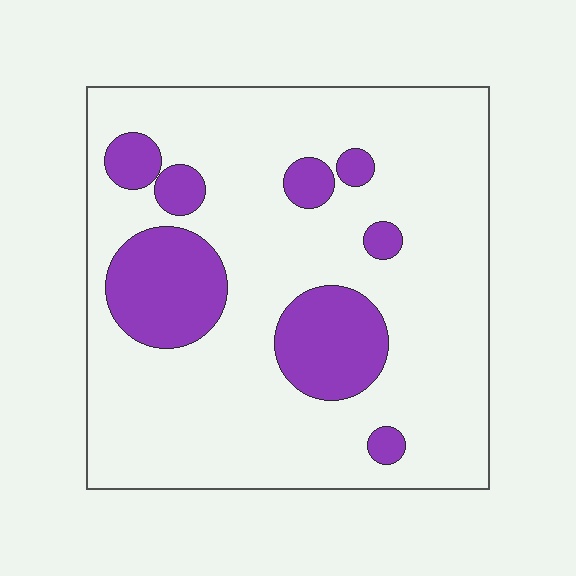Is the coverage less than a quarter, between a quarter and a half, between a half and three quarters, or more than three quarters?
Less than a quarter.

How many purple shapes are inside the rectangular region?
8.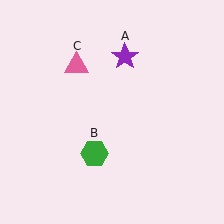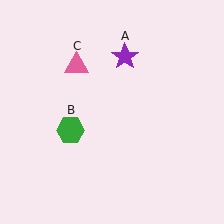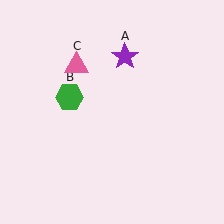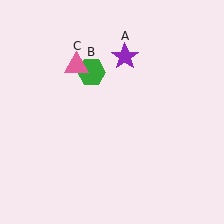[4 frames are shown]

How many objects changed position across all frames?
1 object changed position: green hexagon (object B).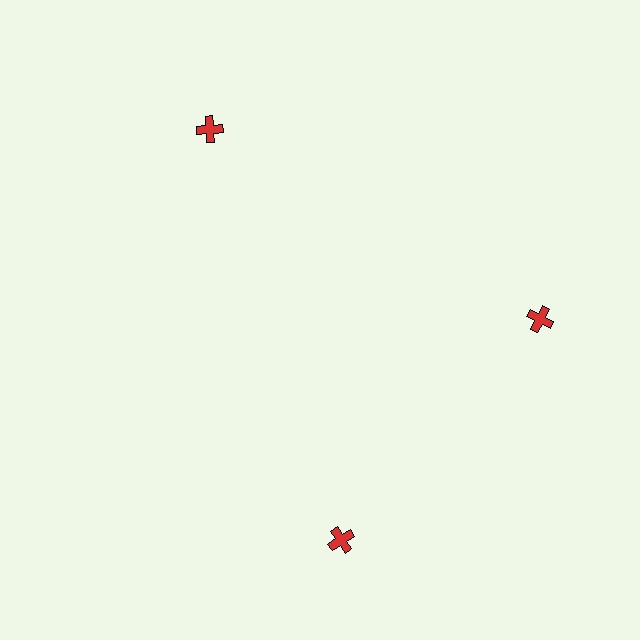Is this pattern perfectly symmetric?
No. The 3 red crosses are arranged in a ring, but one element near the 7 o'clock position is rotated out of alignment along the ring, breaking the 3-fold rotational symmetry.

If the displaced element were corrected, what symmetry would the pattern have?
It would have 3-fold rotational symmetry — the pattern would map onto itself every 120 degrees.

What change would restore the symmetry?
The symmetry would be restored by rotating it back into even spacing with its neighbors so that all 3 crosses sit at equal angles and equal distance from the center.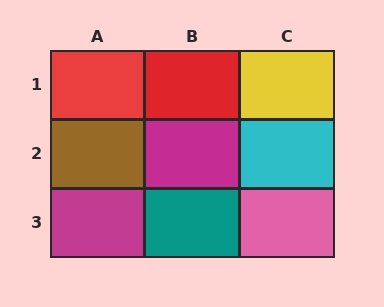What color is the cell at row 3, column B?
Teal.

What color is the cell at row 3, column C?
Pink.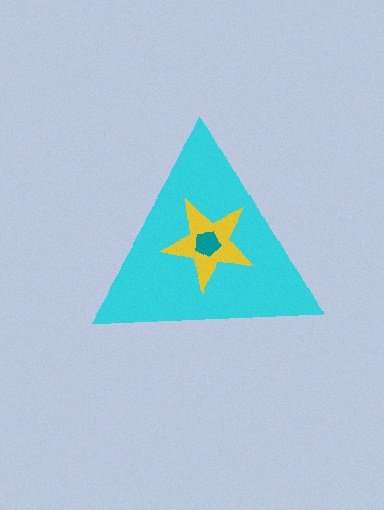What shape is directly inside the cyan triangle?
The yellow star.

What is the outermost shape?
The cyan triangle.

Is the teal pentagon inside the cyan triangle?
Yes.